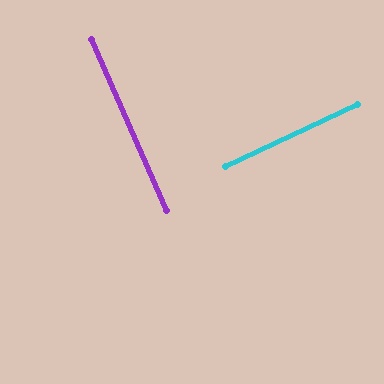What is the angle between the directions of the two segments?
Approximately 89 degrees.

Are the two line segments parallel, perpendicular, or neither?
Perpendicular — they meet at approximately 89°.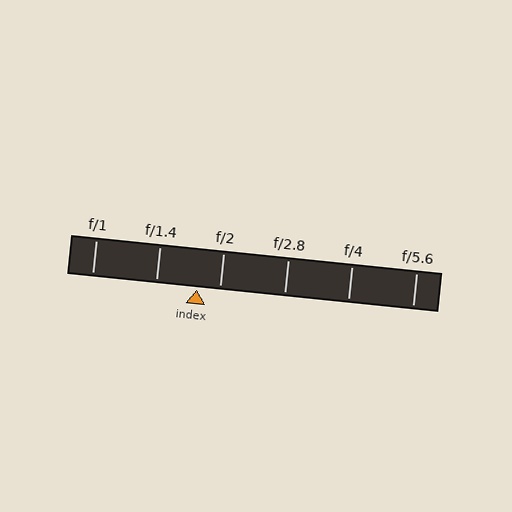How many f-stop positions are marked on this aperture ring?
There are 6 f-stop positions marked.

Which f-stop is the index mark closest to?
The index mark is closest to f/2.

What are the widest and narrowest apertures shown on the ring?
The widest aperture shown is f/1 and the narrowest is f/5.6.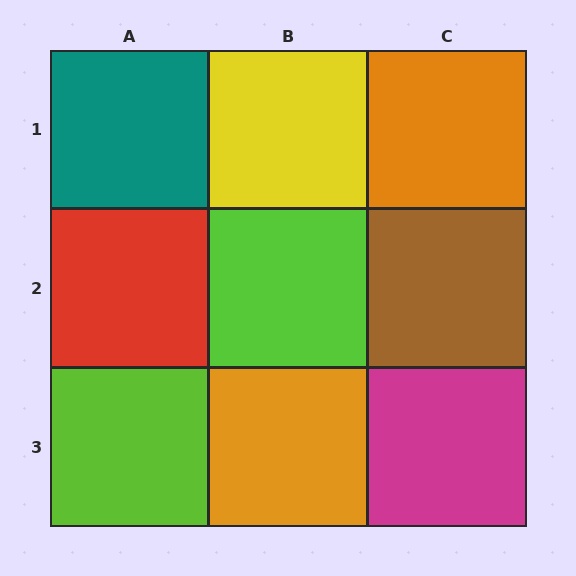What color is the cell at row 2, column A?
Red.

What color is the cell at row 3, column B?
Orange.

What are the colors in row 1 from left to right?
Teal, yellow, orange.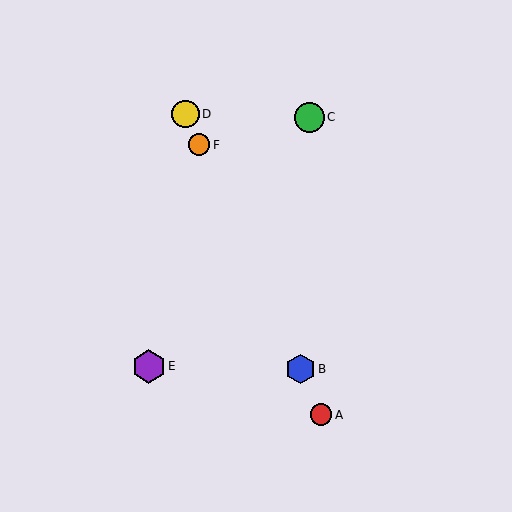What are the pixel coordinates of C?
Object C is at (310, 117).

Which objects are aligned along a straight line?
Objects A, B, D, F are aligned along a straight line.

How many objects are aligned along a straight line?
4 objects (A, B, D, F) are aligned along a straight line.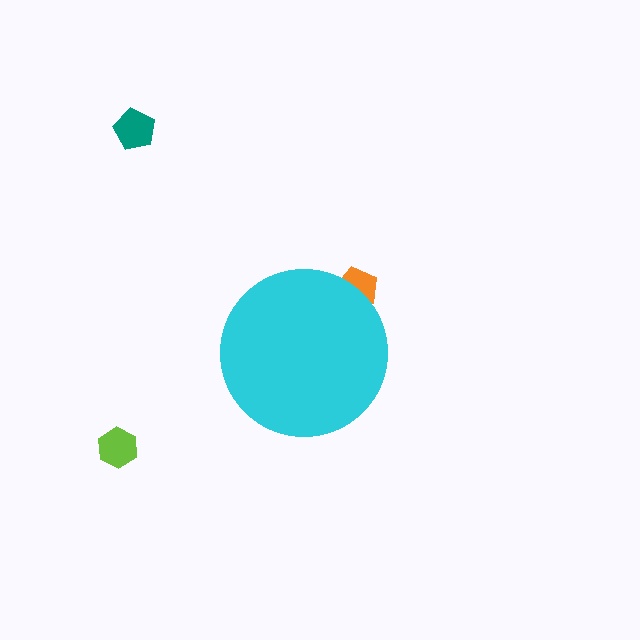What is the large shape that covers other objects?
A cyan circle.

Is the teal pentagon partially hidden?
No, the teal pentagon is fully visible.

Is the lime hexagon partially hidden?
No, the lime hexagon is fully visible.